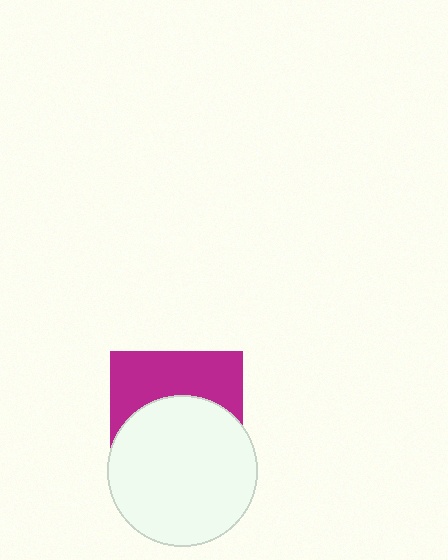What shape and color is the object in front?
The object in front is a white circle.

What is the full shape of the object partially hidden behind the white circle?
The partially hidden object is a magenta square.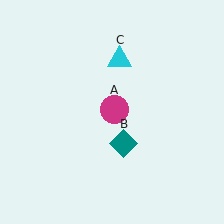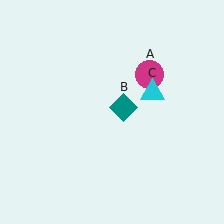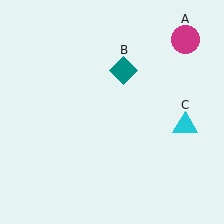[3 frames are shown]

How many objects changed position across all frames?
3 objects changed position: magenta circle (object A), teal diamond (object B), cyan triangle (object C).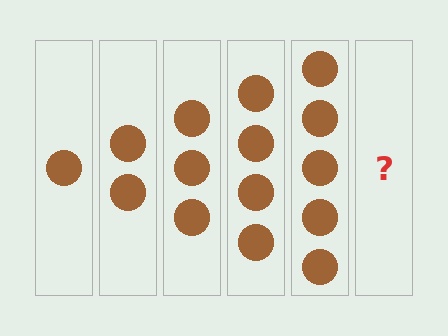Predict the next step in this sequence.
The next step is 6 circles.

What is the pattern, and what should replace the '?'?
The pattern is that each step adds one more circle. The '?' should be 6 circles.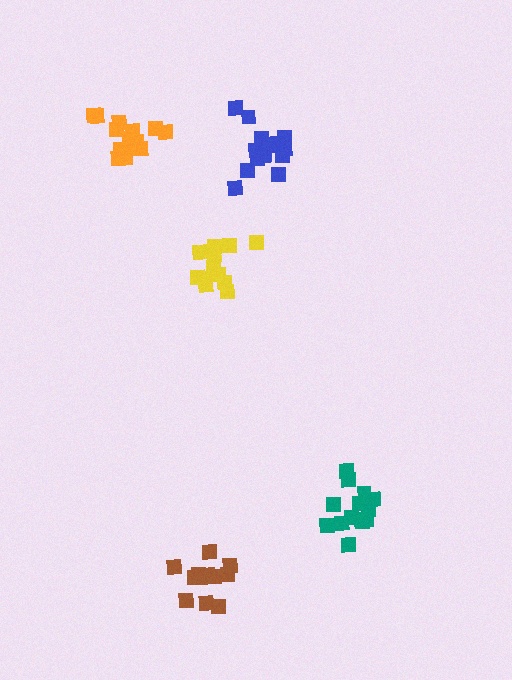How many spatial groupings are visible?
There are 5 spatial groupings.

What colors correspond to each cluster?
The clusters are colored: yellow, teal, blue, orange, brown.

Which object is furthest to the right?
The teal cluster is rightmost.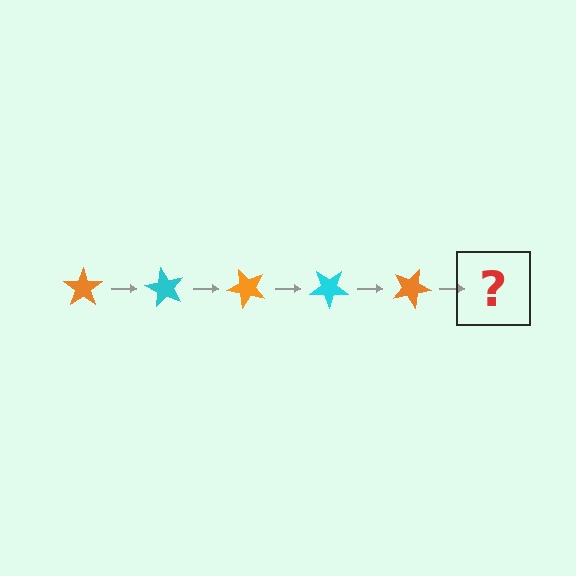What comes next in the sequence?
The next element should be a cyan star, rotated 300 degrees from the start.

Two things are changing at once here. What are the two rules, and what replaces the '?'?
The two rules are that it rotates 60 degrees each step and the color cycles through orange and cyan. The '?' should be a cyan star, rotated 300 degrees from the start.